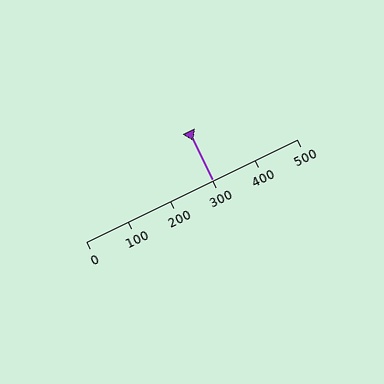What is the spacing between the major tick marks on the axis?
The major ticks are spaced 100 apart.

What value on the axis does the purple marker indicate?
The marker indicates approximately 300.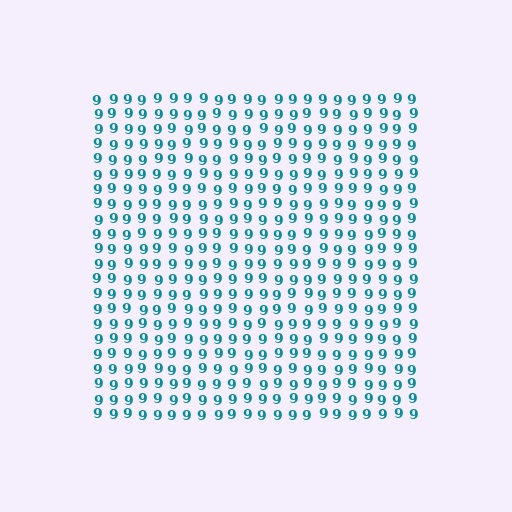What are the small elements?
The small elements are digit 9's.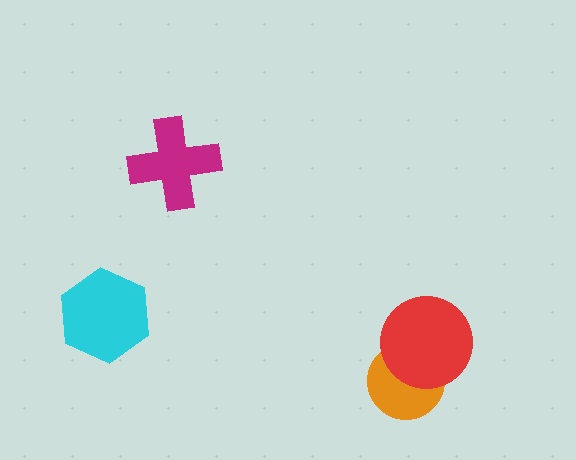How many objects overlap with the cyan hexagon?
0 objects overlap with the cyan hexagon.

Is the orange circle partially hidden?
Yes, it is partially covered by another shape.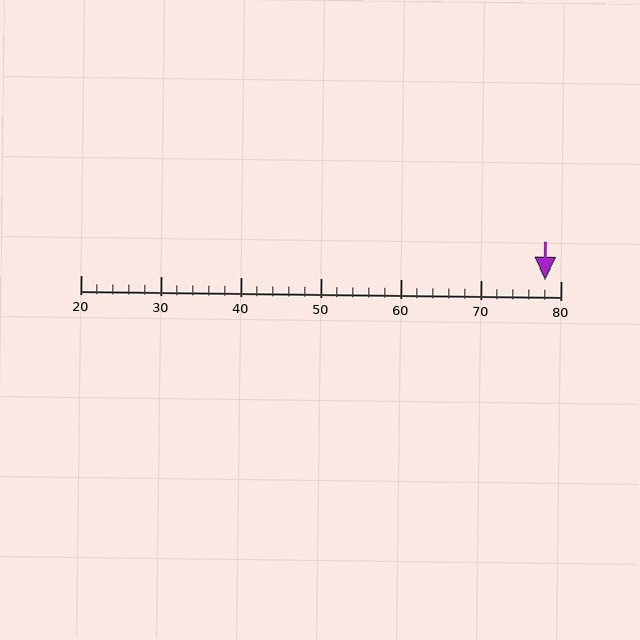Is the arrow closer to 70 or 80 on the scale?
The arrow is closer to 80.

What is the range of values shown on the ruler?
The ruler shows values from 20 to 80.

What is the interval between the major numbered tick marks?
The major tick marks are spaced 10 units apart.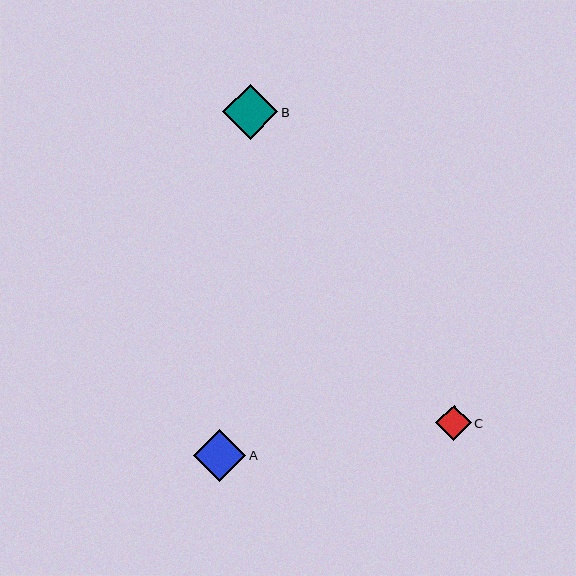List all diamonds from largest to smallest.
From largest to smallest: B, A, C.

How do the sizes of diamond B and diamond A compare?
Diamond B and diamond A are approximately the same size.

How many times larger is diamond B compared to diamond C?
Diamond B is approximately 1.6 times the size of diamond C.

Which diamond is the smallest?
Diamond C is the smallest with a size of approximately 35 pixels.